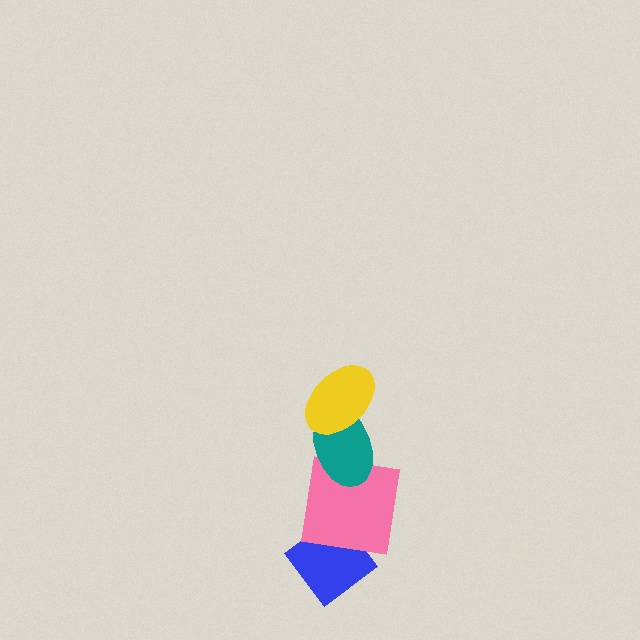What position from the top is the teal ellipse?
The teal ellipse is 2nd from the top.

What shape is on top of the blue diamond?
The pink square is on top of the blue diamond.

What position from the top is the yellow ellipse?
The yellow ellipse is 1st from the top.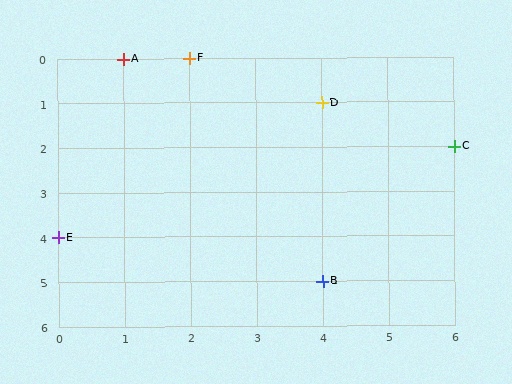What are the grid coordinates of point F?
Point F is at grid coordinates (2, 0).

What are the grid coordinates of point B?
Point B is at grid coordinates (4, 5).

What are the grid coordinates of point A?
Point A is at grid coordinates (1, 0).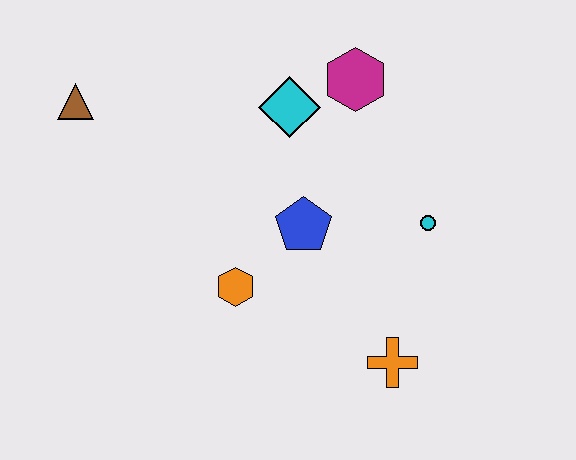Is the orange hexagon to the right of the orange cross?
No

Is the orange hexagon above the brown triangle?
No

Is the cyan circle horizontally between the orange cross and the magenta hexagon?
No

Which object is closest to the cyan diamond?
The magenta hexagon is closest to the cyan diamond.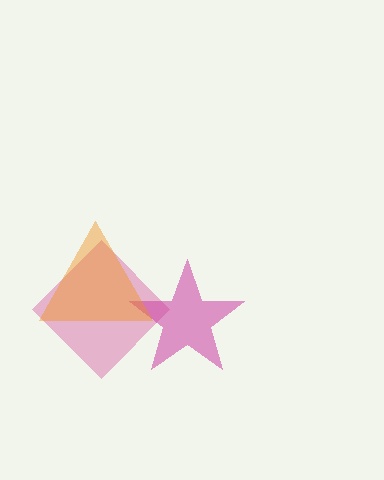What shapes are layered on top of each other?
The layered shapes are: a pink diamond, a magenta star, an orange triangle.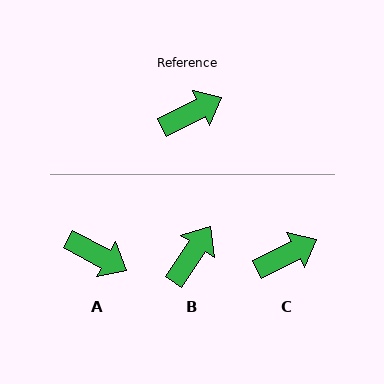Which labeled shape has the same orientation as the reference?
C.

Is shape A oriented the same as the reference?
No, it is off by about 54 degrees.